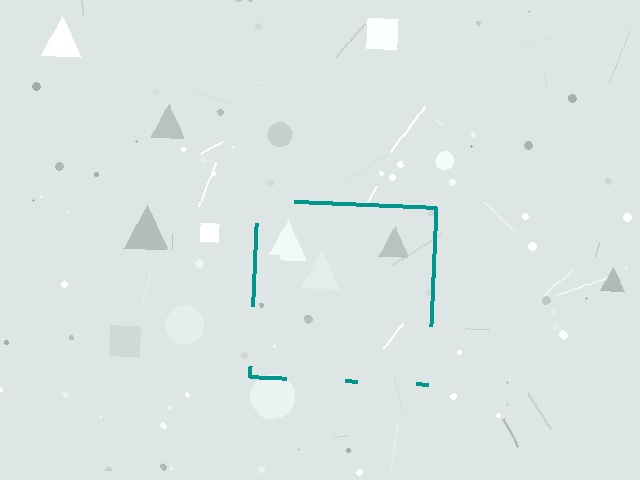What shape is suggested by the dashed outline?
The dashed outline suggests a square.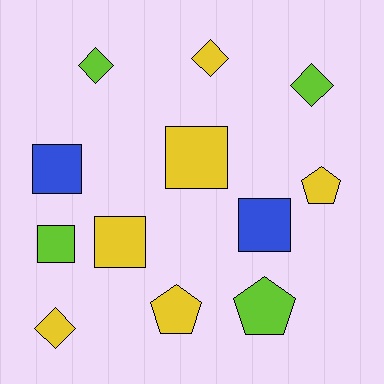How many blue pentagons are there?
There are no blue pentagons.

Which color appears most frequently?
Yellow, with 6 objects.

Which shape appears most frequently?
Square, with 5 objects.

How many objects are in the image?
There are 12 objects.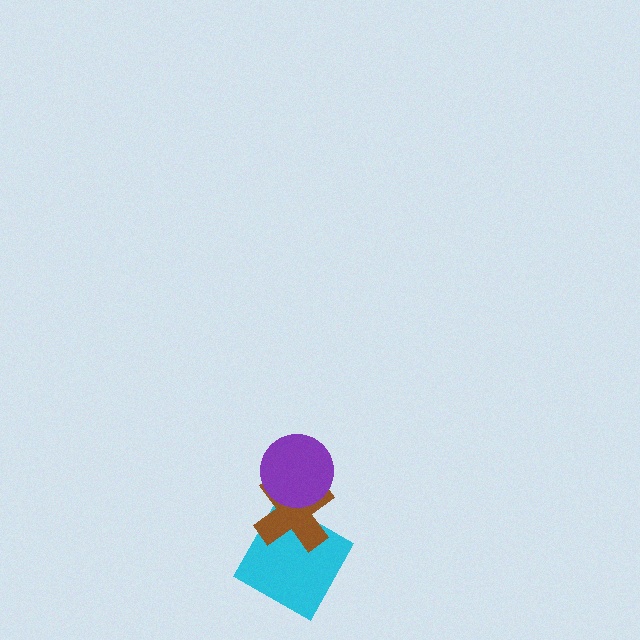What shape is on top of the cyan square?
The brown cross is on top of the cyan square.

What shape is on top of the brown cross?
The purple circle is on top of the brown cross.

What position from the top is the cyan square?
The cyan square is 3rd from the top.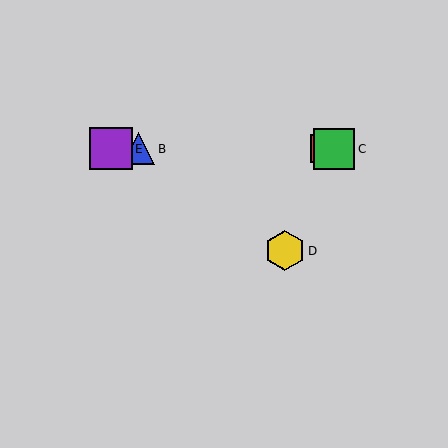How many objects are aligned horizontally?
4 objects (A, B, C, E) are aligned horizontally.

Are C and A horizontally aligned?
Yes, both are at y≈149.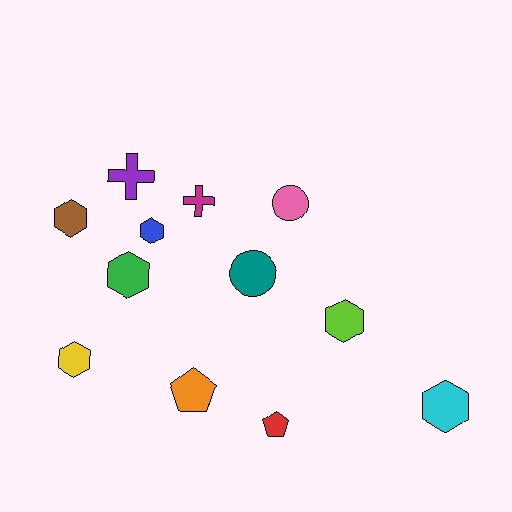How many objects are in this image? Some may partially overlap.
There are 12 objects.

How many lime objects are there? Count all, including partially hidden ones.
There is 1 lime object.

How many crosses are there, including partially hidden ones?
There are 2 crosses.